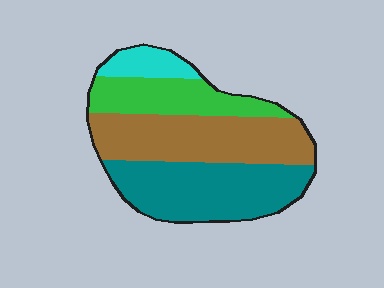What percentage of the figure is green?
Green covers roughly 20% of the figure.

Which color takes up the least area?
Cyan, at roughly 10%.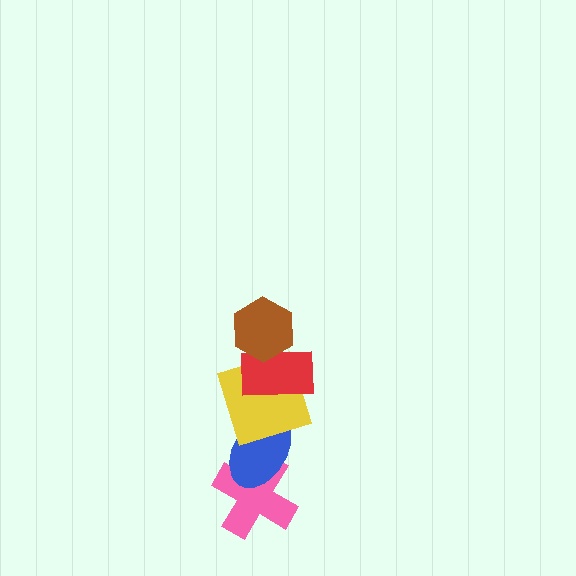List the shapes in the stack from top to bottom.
From top to bottom: the brown hexagon, the red rectangle, the yellow square, the blue ellipse, the pink cross.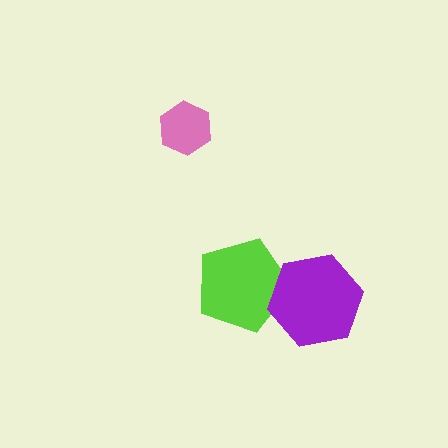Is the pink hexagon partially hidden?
No, no other shape covers it.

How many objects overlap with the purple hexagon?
1 object overlaps with the purple hexagon.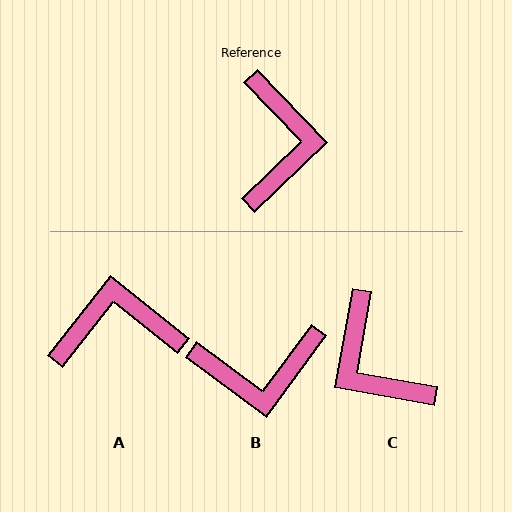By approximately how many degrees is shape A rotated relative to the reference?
Approximately 98 degrees counter-clockwise.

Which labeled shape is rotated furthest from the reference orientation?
C, about 144 degrees away.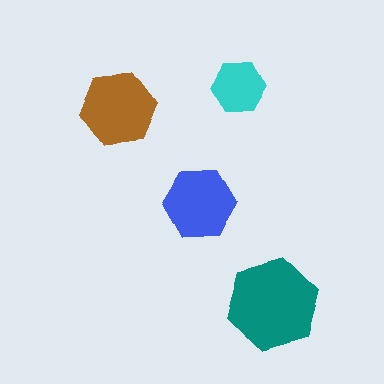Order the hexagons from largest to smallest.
the teal one, the brown one, the blue one, the cyan one.